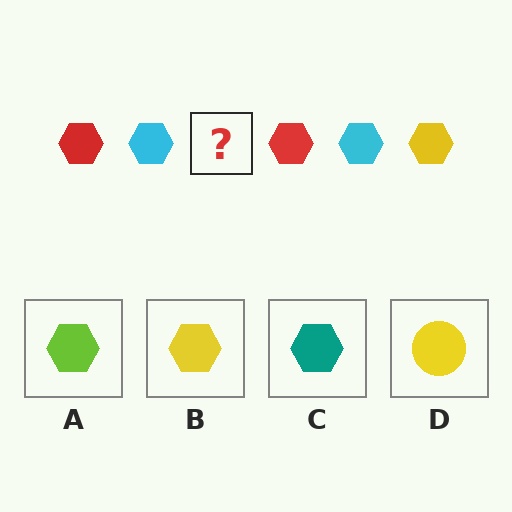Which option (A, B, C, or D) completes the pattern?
B.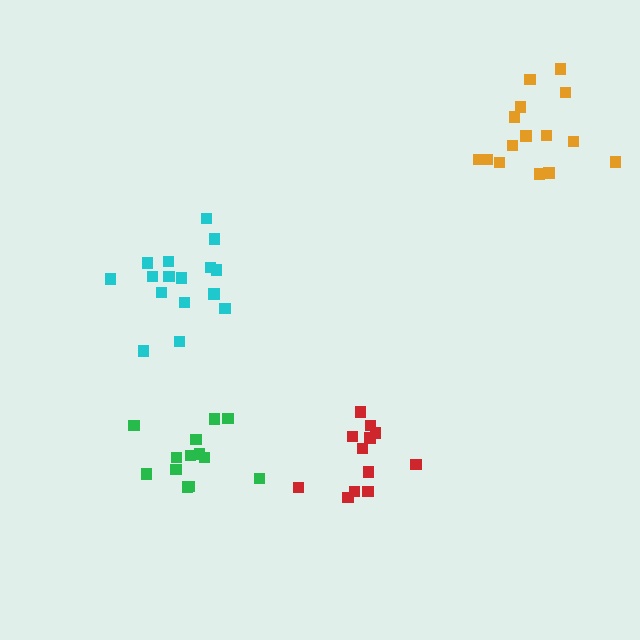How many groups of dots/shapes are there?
There are 4 groups.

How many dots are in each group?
Group 1: 12 dots, Group 2: 15 dots, Group 3: 13 dots, Group 4: 16 dots (56 total).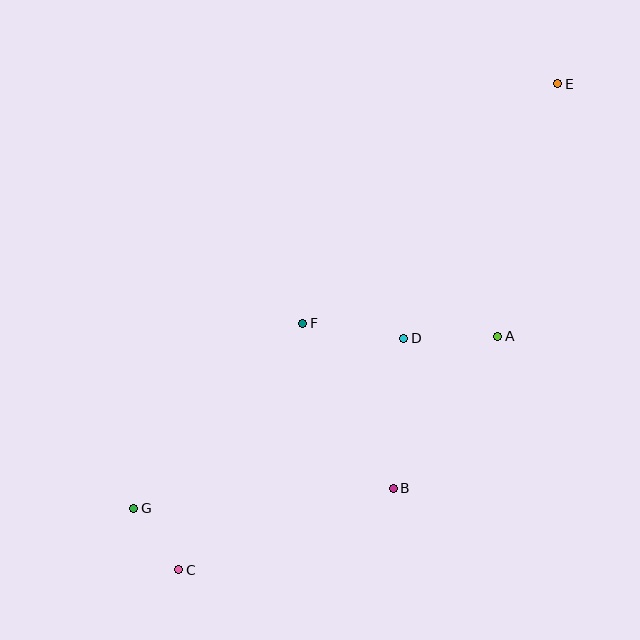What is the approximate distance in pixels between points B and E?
The distance between B and E is approximately 437 pixels.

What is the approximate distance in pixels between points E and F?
The distance between E and F is approximately 350 pixels.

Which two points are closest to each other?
Points C and G are closest to each other.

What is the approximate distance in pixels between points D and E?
The distance between D and E is approximately 297 pixels.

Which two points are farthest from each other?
Points C and E are farthest from each other.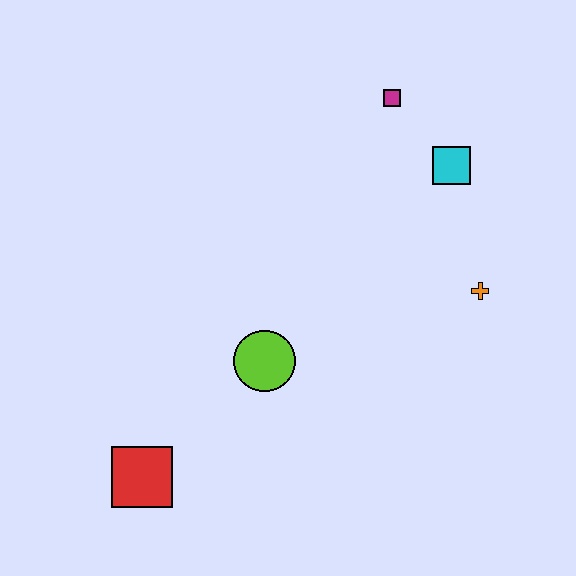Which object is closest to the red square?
The lime circle is closest to the red square.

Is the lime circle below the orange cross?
Yes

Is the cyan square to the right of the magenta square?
Yes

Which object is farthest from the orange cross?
The red square is farthest from the orange cross.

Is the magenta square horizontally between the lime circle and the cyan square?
Yes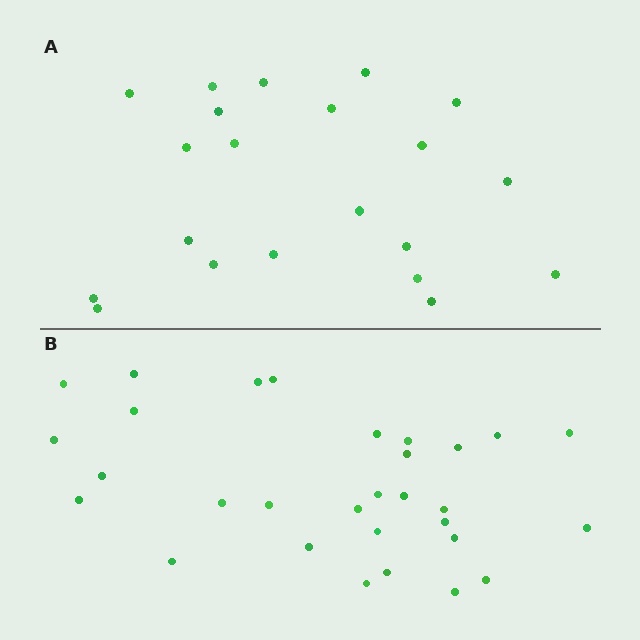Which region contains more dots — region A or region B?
Region B (the bottom region) has more dots.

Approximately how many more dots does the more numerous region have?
Region B has roughly 8 or so more dots than region A.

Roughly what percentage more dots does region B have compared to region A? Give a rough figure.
About 45% more.